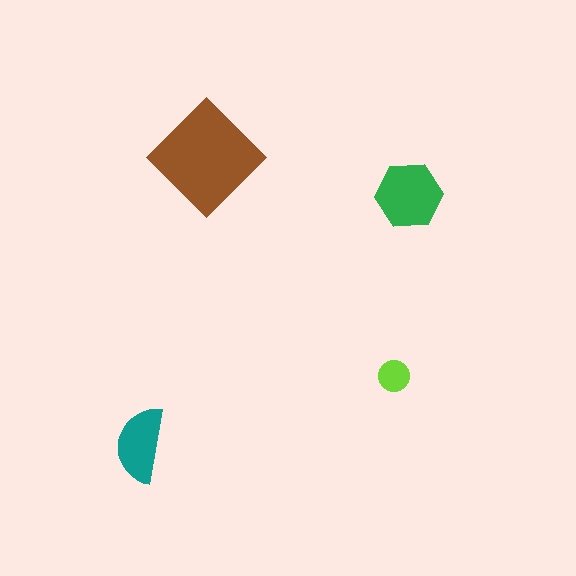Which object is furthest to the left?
The teal semicircle is leftmost.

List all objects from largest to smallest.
The brown diamond, the green hexagon, the teal semicircle, the lime circle.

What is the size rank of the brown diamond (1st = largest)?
1st.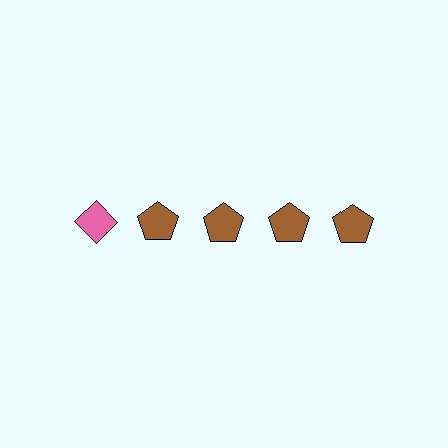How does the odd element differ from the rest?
It differs in both color (pink instead of brown) and shape (diamond instead of pentagon).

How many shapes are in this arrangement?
There are 5 shapes arranged in a grid pattern.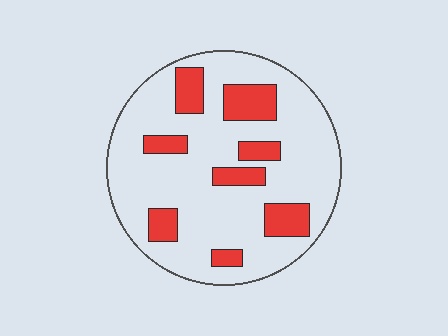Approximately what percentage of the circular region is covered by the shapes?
Approximately 20%.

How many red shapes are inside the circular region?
8.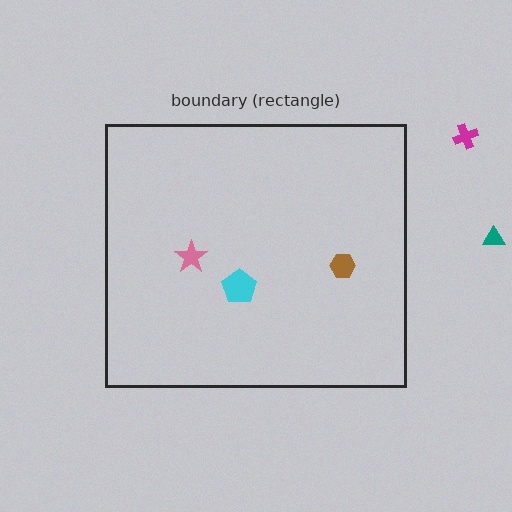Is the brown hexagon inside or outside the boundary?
Inside.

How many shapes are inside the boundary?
3 inside, 2 outside.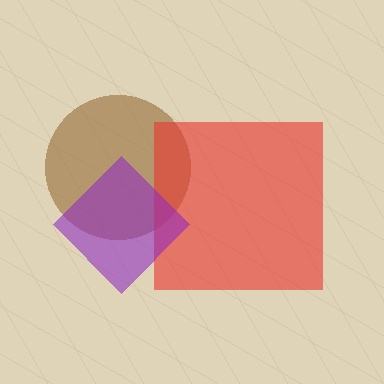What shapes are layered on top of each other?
The layered shapes are: a brown circle, a red square, a purple diamond.